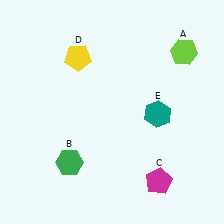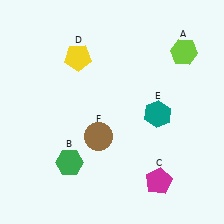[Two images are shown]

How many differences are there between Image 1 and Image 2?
There is 1 difference between the two images.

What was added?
A brown circle (F) was added in Image 2.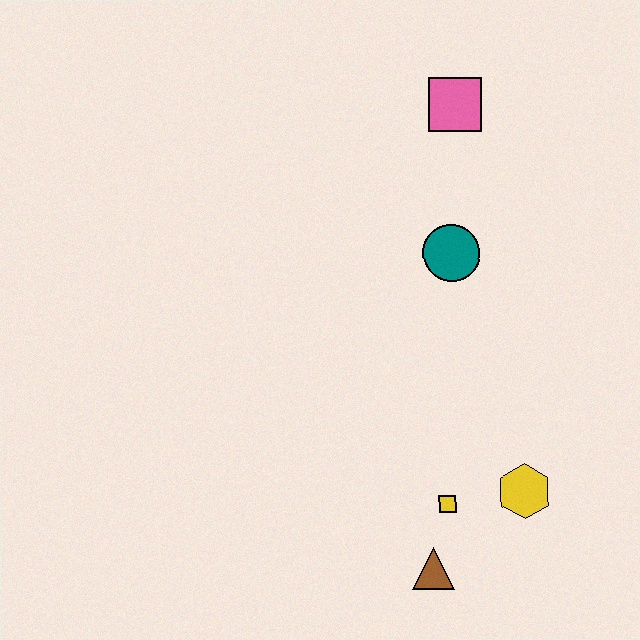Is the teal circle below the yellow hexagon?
No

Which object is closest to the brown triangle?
The yellow square is closest to the brown triangle.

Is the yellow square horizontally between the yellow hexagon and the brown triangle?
Yes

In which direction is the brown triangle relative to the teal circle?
The brown triangle is below the teal circle.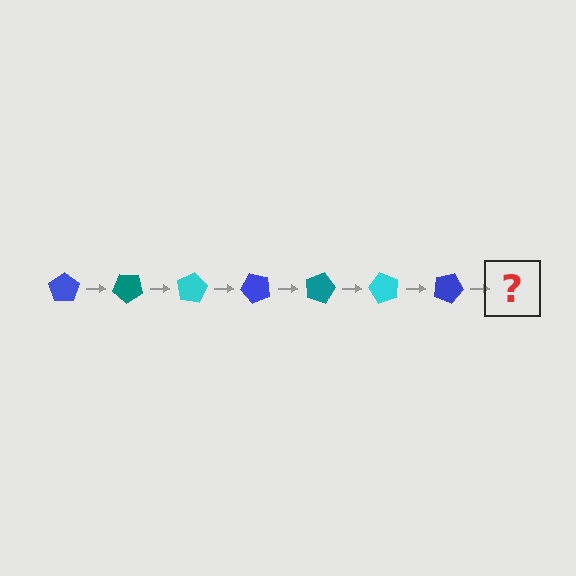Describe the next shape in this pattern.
It should be a teal pentagon, rotated 280 degrees from the start.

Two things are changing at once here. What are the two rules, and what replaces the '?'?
The two rules are that it rotates 40 degrees each step and the color cycles through blue, teal, and cyan. The '?' should be a teal pentagon, rotated 280 degrees from the start.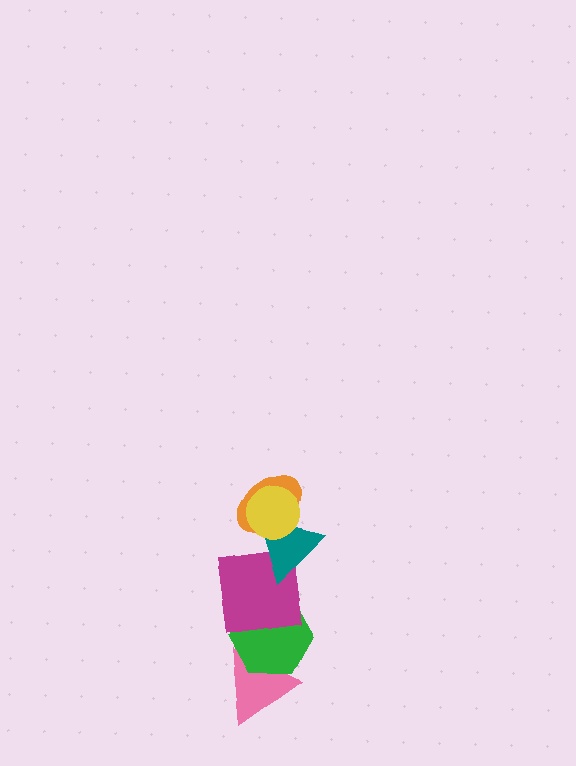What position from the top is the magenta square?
The magenta square is 4th from the top.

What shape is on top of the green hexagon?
The magenta square is on top of the green hexagon.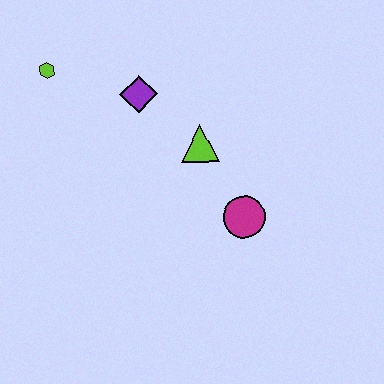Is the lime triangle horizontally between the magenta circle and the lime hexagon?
Yes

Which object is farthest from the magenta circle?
The lime hexagon is farthest from the magenta circle.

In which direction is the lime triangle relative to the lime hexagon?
The lime triangle is to the right of the lime hexagon.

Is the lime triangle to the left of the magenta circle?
Yes